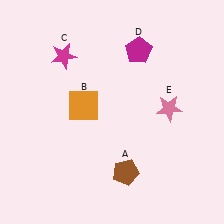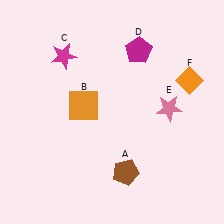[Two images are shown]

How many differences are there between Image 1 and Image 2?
There is 1 difference between the two images.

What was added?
An orange diamond (F) was added in Image 2.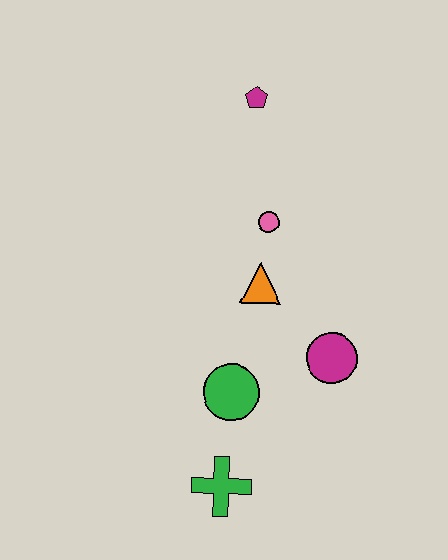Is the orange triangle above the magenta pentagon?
No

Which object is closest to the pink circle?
The orange triangle is closest to the pink circle.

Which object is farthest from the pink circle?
The green cross is farthest from the pink circle.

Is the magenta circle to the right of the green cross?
Yes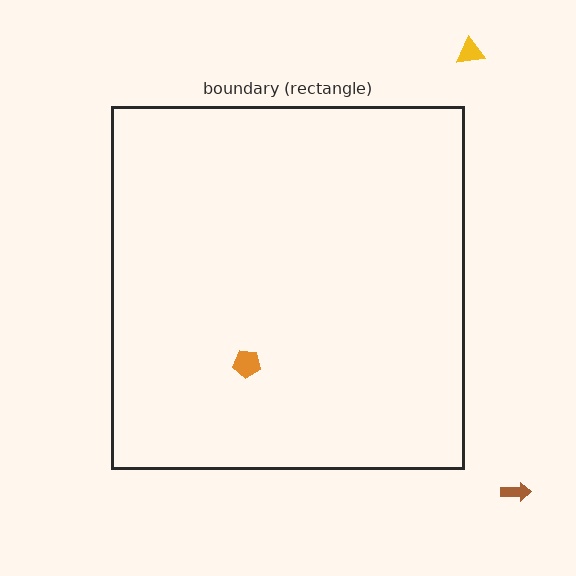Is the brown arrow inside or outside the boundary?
Outside.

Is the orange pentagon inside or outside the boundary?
Inside.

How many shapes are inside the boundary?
1 inside, 2 outside.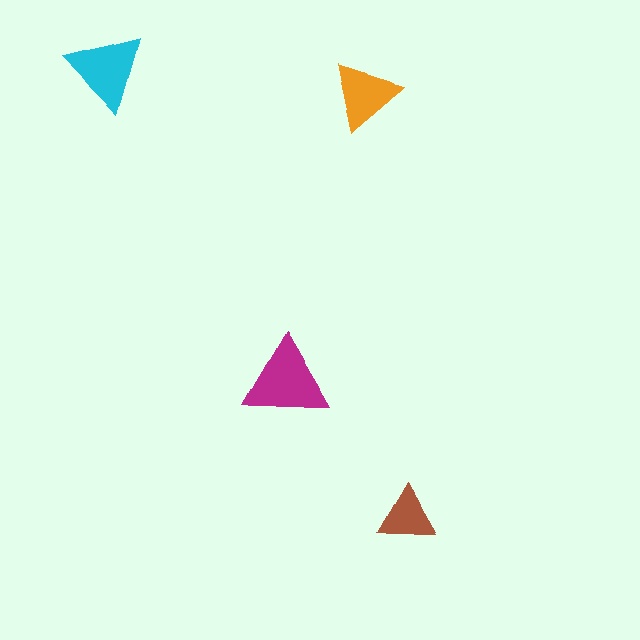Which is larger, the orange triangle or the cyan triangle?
The cyan one.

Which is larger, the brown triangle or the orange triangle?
The orange one.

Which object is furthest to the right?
The brown triangle is rightmost.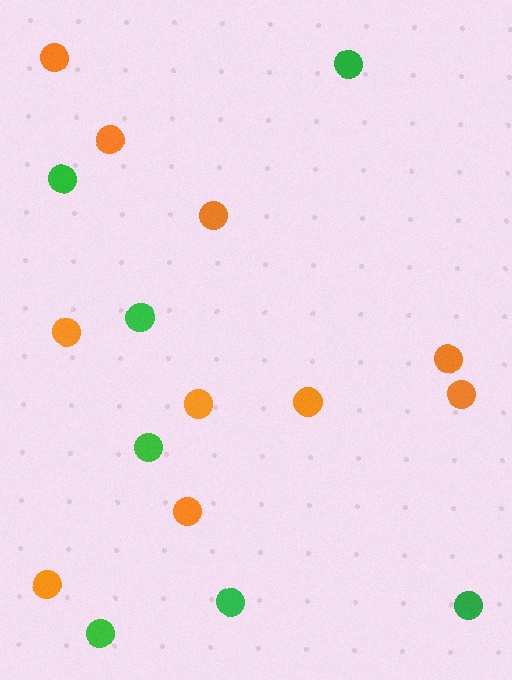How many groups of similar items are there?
There are 2 groups: one group of green circles (7) and one group of orange circles (10).